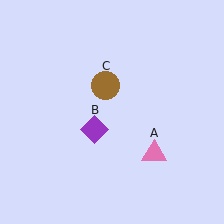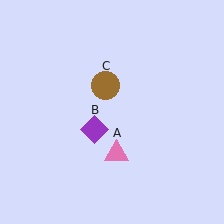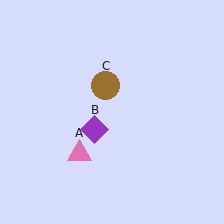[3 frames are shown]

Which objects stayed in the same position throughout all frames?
Purple diamond (object B) and brown circle (object C) remained stationary.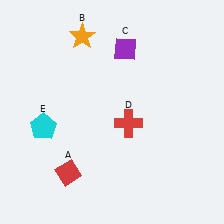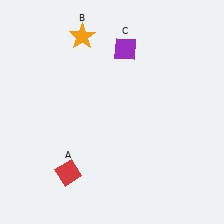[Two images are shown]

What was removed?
The cyan pentagon (E), the red cross (D) were removed in Image 2.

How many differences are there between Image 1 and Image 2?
There are 2 differences between the two images.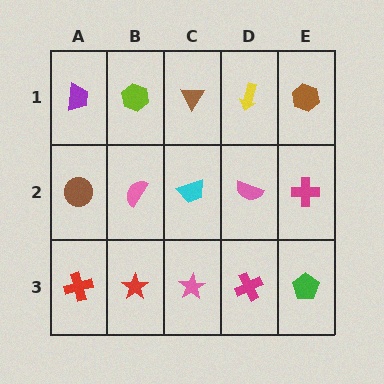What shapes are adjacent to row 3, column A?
A brown circle (row 2, column A), a red star (row 3, column B).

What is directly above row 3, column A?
A brown circle.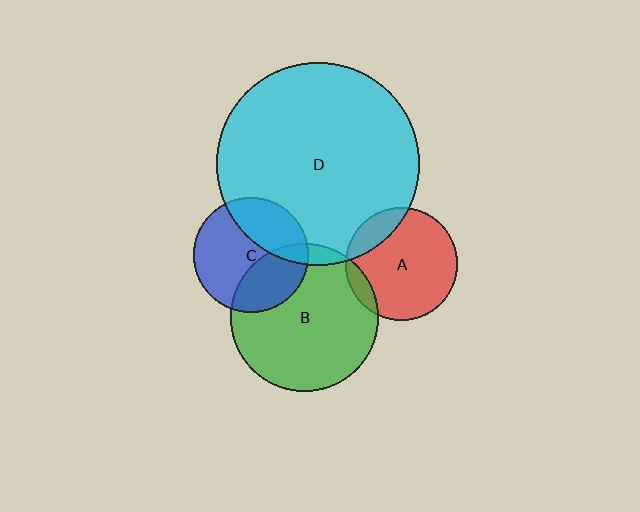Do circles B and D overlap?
Yes.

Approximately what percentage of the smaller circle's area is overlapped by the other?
Approximately 5%.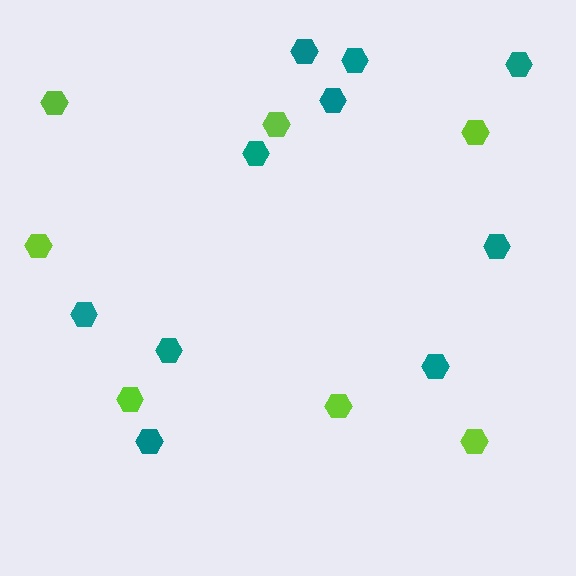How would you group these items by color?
There are 2 groups: one group of teal hexagons (10) and one group of lime hexagons (7).